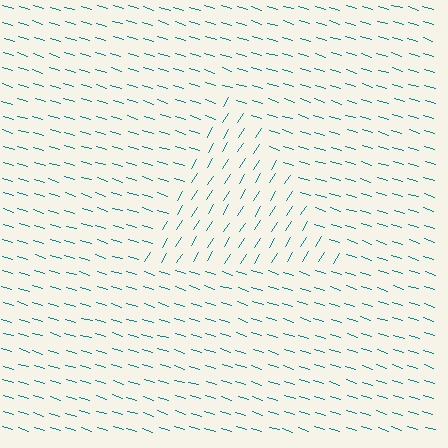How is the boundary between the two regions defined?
The boundary is defined purely by a change in line orientation (approximately 75 degrees difference). All lines are the same color and thickness.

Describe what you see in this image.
The image is filled with small teal line segments. A triangle region in the image has lines oriented differently from the surrounding lines, creating a visible texture boundary.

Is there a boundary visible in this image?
Yes, there is a texture boundary formed by a change in line orientation.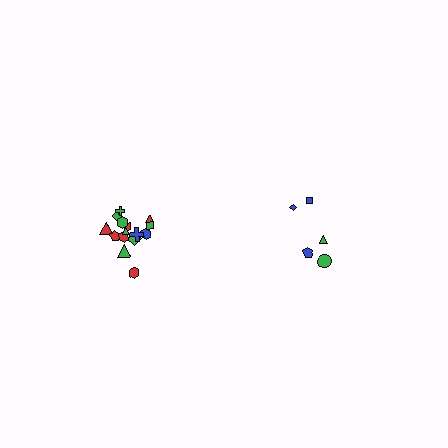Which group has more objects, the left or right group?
The left group.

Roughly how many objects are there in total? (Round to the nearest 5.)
Roughly 20 objects in total.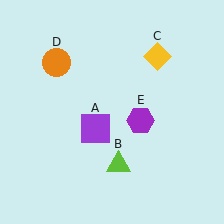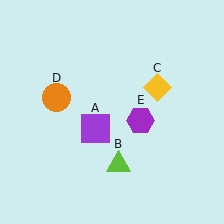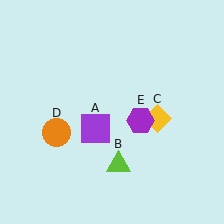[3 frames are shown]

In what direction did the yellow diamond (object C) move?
The yellow diamond (object C) moved down.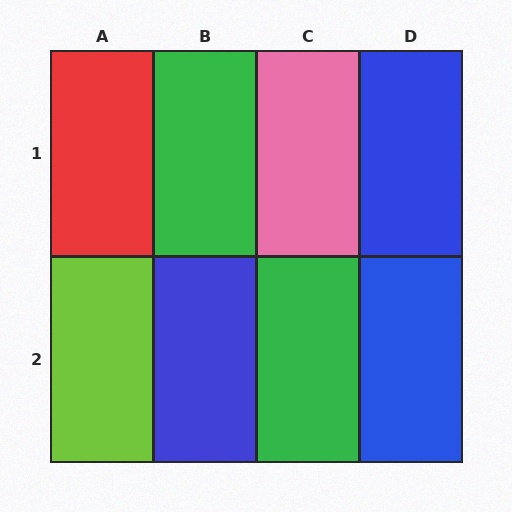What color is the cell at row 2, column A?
Lime.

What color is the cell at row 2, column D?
Blue.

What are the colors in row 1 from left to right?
Red, green, pink, blue.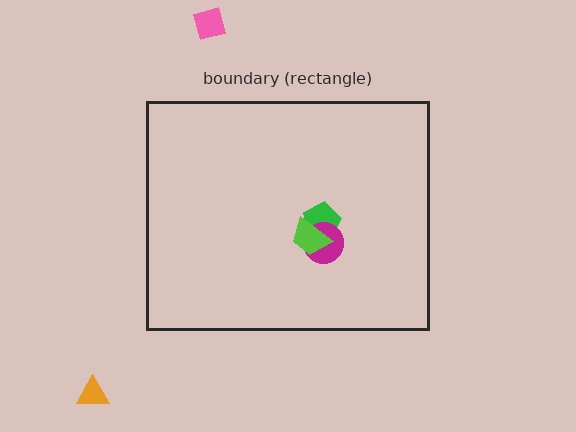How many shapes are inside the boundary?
3 inside, 2 outside.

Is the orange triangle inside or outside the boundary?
Outside.